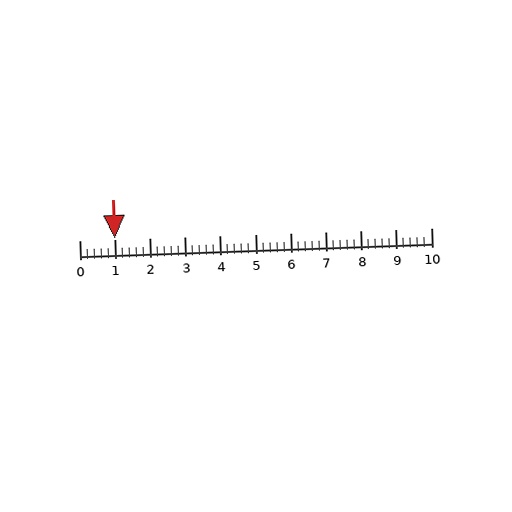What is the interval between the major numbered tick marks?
The major tick marks are spaced 1 units apart.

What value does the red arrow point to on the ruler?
The red arrow points to approximately 1.0.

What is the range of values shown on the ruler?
The ruler shows values from 0 to 10.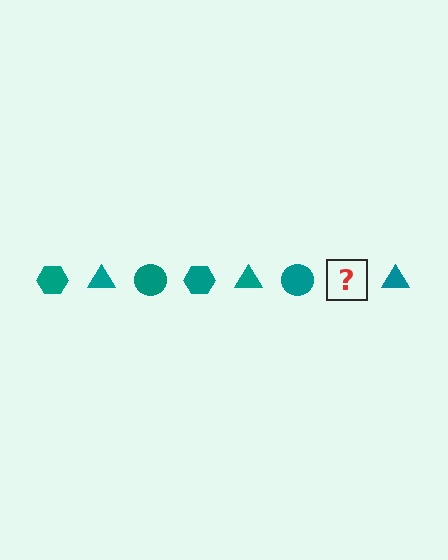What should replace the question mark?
The question mark should be replaced with a teal hexagon.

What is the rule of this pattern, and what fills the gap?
The rule is that the pattern cycles through hexagon, triangle, circle shapes in teal. The gap should be filled with a teal hexagon.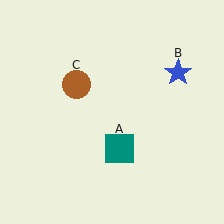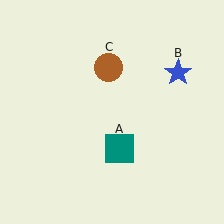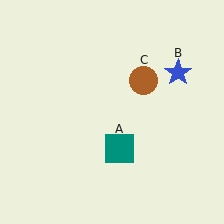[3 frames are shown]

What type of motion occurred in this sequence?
The brown circle (object C) rotated clockwise around the center of the scene.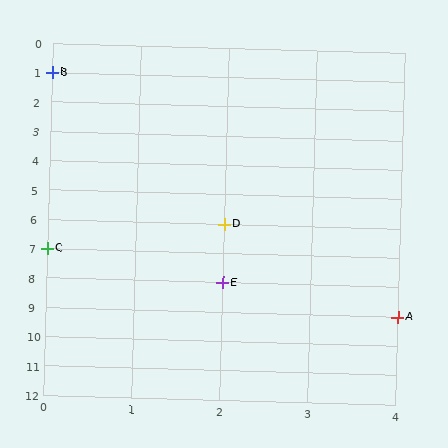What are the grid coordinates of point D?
Point D is at grid coordinates (2, 6).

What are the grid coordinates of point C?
Point C is at grid coordinates (0, 7).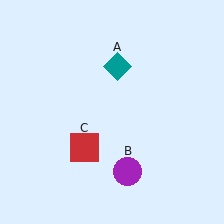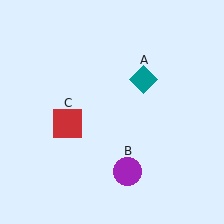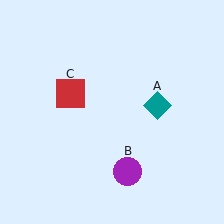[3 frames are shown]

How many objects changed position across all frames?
2 objects changed position: teal diamond (object A), red square (object C).